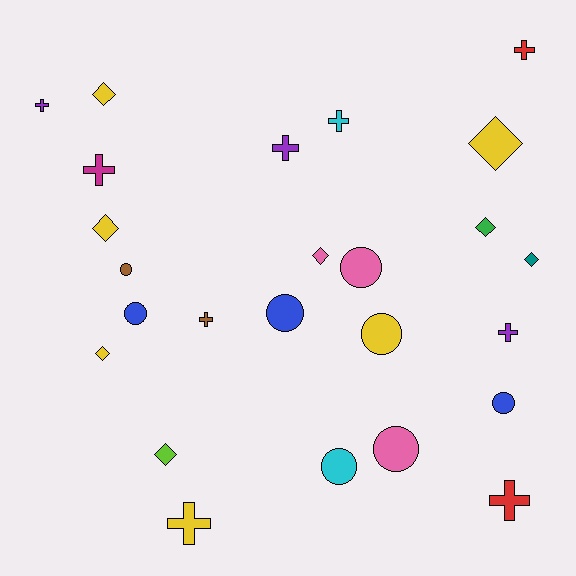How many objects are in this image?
There are 25 objects.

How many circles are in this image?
There are 8 circles.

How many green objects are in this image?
There is 1 green object.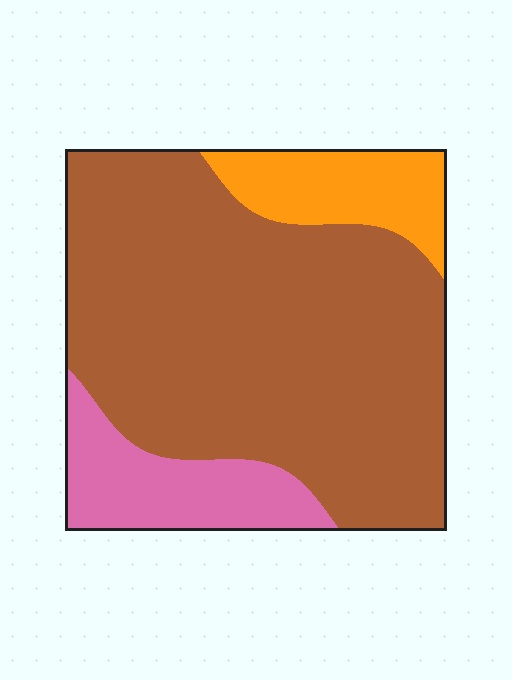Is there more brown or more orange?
Brown.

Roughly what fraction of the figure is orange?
Orange takes up about one eighth (1/8) of the figure.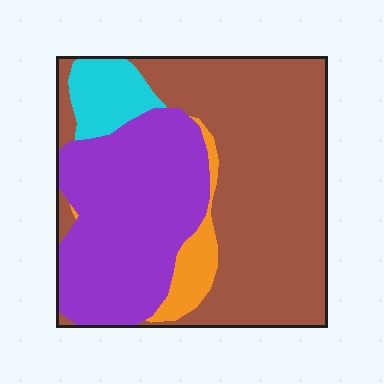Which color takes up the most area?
Brown, at roughly 50%.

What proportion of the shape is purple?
Purple covers 35% of the shape.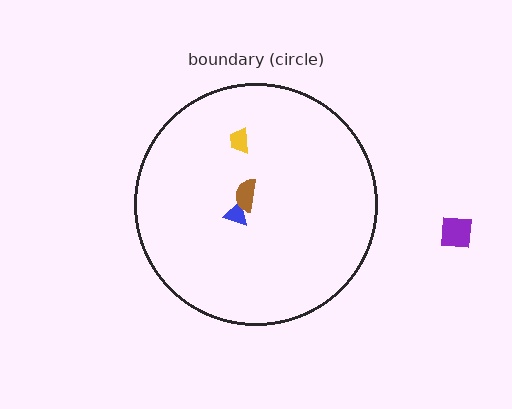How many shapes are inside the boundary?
3 inside, 1 outside.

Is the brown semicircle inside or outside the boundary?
Inside.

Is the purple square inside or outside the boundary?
Outside.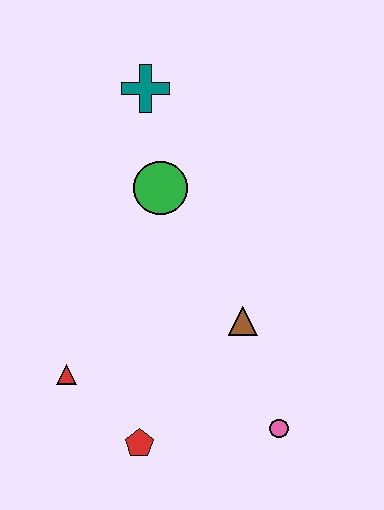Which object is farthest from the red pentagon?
The teal cross is farthest from the red pentagon.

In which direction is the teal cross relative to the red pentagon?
The teal cross is above the red pentagon.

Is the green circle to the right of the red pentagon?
Yes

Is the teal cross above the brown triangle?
Yes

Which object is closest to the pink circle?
The brown triangle is closest to the pink circle.